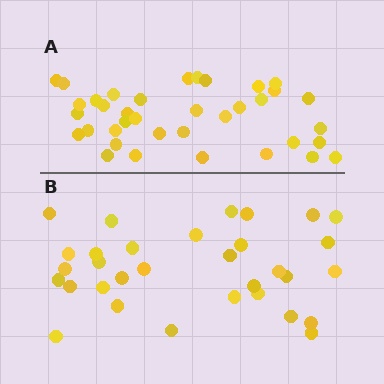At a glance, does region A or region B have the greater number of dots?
Region A (the top region) has more dots.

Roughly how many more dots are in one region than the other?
Region A has about 5 more dots than region B.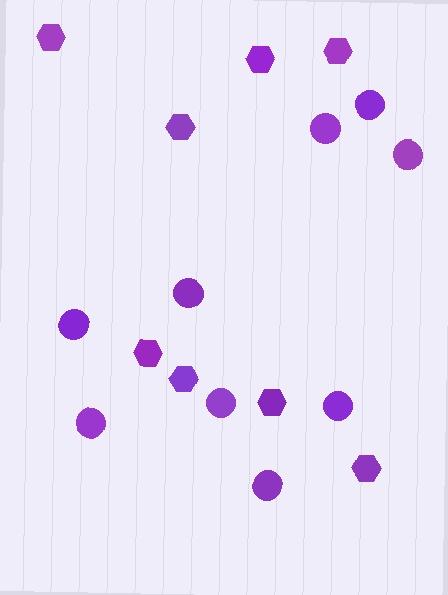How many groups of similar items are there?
There are 2 groups: one group of circles (9) and one group of hexagons (8).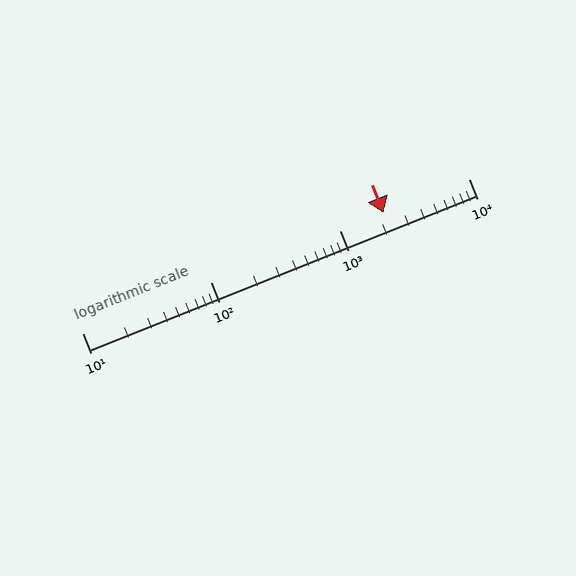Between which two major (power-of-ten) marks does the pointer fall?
The pointer is between 1000 and 10000.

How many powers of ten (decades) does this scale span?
The scale spans 3 decades, from 10 to 10000.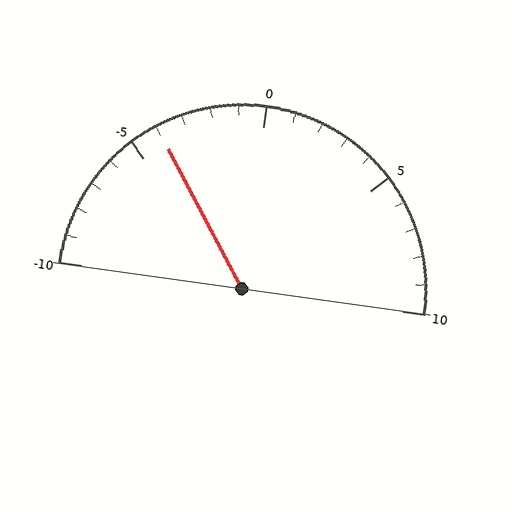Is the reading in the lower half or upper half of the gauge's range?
The reading is in the lower half of the range (-10 to 10).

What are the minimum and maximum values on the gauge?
The gauge ranges from -10 to 10.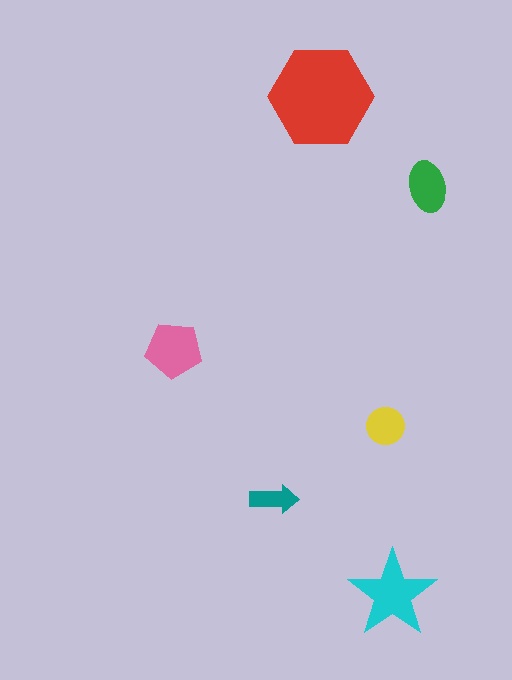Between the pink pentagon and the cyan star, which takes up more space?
The cyan star.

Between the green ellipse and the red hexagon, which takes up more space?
The red hexagon.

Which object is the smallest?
The teal arrow.